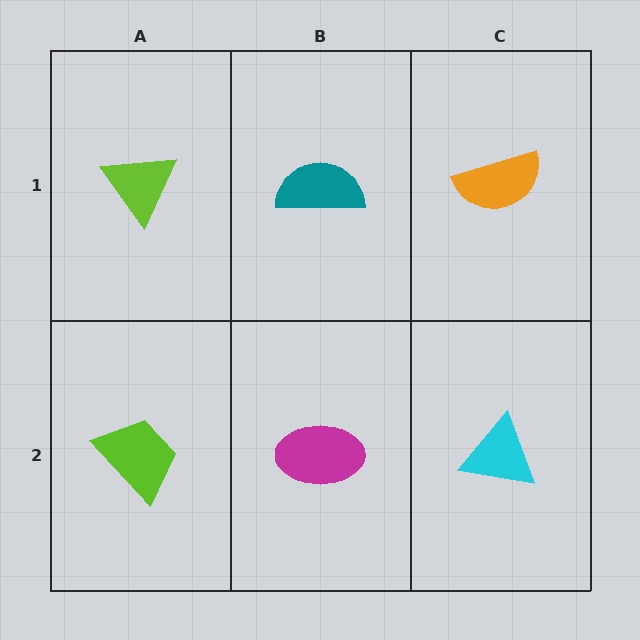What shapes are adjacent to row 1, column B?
A magenta ellipse (row 2, column B), a lime triangle (row 1, column A), an orange semicircle (row 1, column C).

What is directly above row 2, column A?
A lime triangle.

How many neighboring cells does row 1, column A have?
2.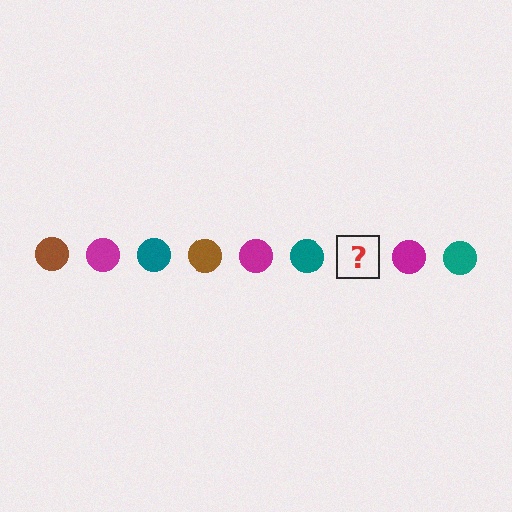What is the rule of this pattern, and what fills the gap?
The rule is that the pattern cycles through brown, magenta, teal circles. The gap should be filled with a brown circle.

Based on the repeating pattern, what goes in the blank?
The blank should be a brown circle.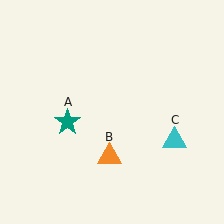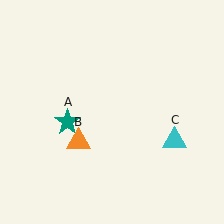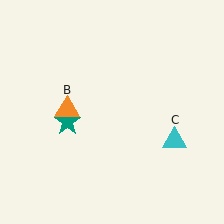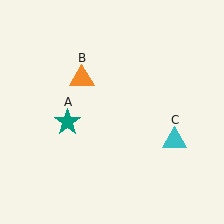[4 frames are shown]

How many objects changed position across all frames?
1 object changed position: orange triangle (object B).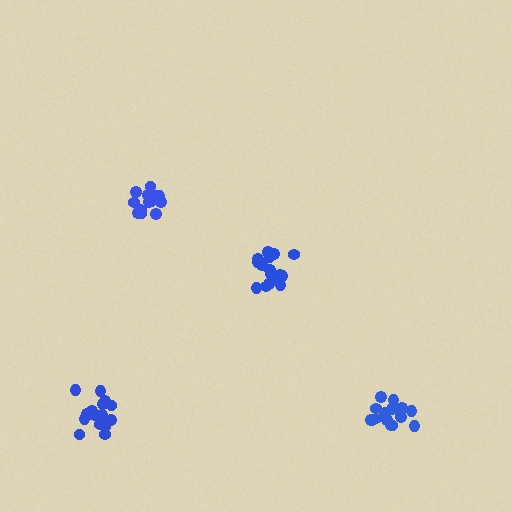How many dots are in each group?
Group 1: 15 dots, Group 2: 19 dots, Group 3: 18 dots, Group 4: 16 dots (68 total).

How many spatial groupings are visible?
There are 4 spatial groupings.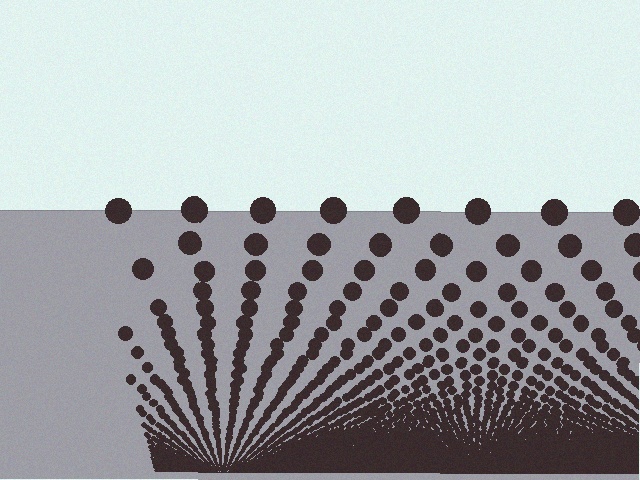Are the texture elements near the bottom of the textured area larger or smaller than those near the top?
Smaller. The gradient is inverted — elements near the bottom are smaller and denser.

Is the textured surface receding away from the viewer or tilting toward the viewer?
The surface appears to tilt toward the viewer. Texture elements get larger and sparser toward the top.